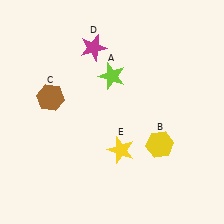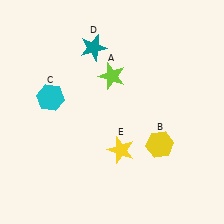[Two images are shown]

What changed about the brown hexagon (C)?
In Image 1, C is brown. In Image 2, it changed to cyan.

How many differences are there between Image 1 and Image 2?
There are 2 differences between the two images.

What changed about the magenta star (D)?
In Image 1, D is magenta. In Image 2, it changed to teal.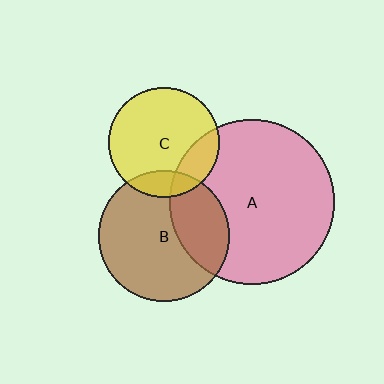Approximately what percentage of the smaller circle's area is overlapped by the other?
Approximately 30%.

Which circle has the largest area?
Circle A (pink).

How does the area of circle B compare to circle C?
Approximately 1.4 times.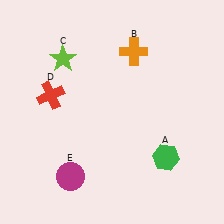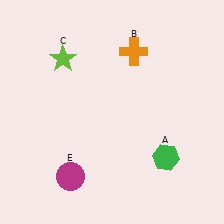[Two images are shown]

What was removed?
The red cross (D) was removed in Image 2.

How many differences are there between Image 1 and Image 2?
There is 1 difference between the two images.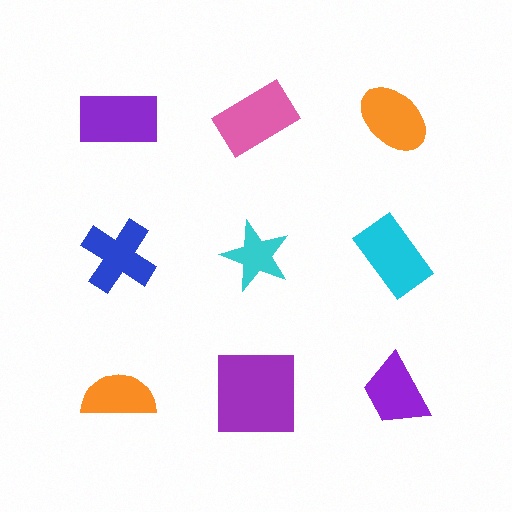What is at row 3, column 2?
A purple square.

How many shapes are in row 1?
3 shapes.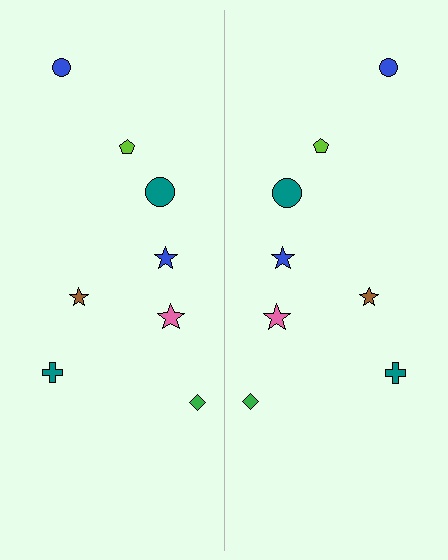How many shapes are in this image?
There are 16 shapes in this image.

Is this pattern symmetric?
Yes, this pattern has bilateral (reflection) symmetry.